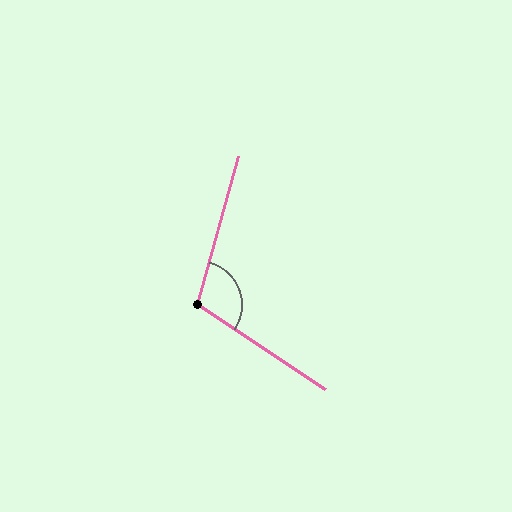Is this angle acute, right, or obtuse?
It is obtuse.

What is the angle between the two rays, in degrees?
Approximately 108 degrees.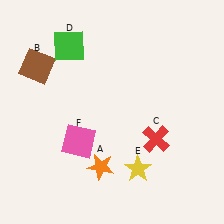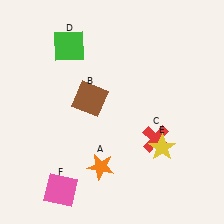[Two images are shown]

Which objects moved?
The objects that moved are: the brown square (B), the yellow star (E), the pink square (F).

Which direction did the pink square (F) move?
The pink square (F) moved down.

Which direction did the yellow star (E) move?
The yellow star (E) moved right.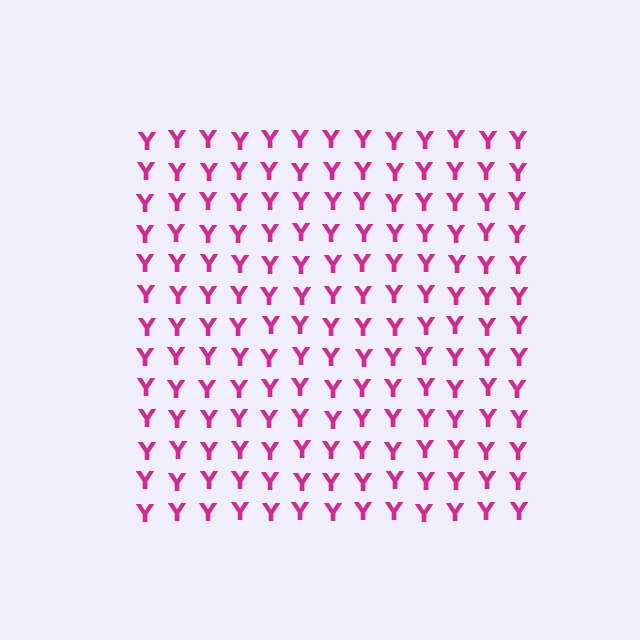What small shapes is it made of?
It is made of small letter Y's.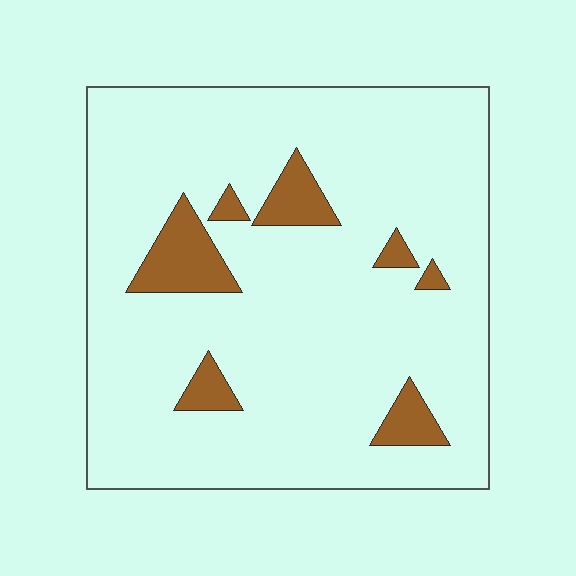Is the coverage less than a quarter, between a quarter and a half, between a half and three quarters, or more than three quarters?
Less than a quarter.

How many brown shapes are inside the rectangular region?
7.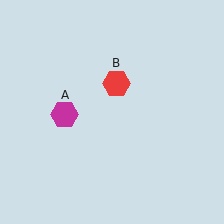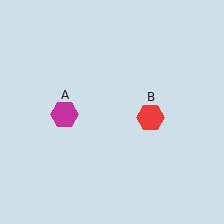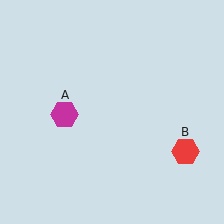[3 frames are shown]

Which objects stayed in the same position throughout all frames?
Magenta hexagon (object A) remained stationary.